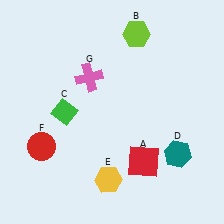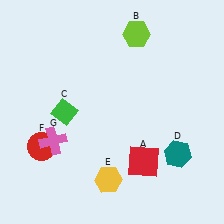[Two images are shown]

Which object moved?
The pink cross (G) moved down.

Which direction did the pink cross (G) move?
The pink cross (G) moved down.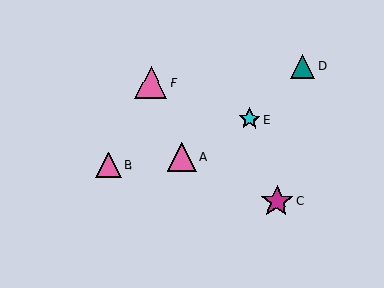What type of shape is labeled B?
Shape B is a pink triangle.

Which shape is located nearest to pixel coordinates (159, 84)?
The pink triangle (labeled F) at (151, 82) is nearest to that location.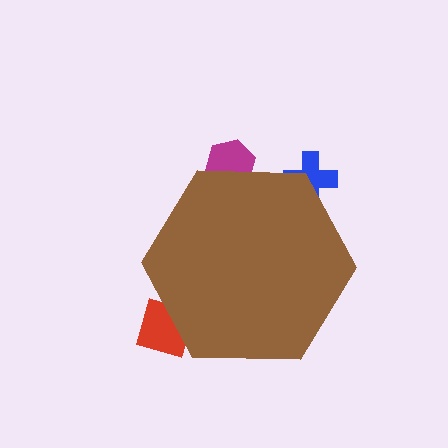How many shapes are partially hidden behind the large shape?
3 shapes are partially hidden.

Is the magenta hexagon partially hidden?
Yes, the magenta hexagon is partially hidden behind the brown hexagon.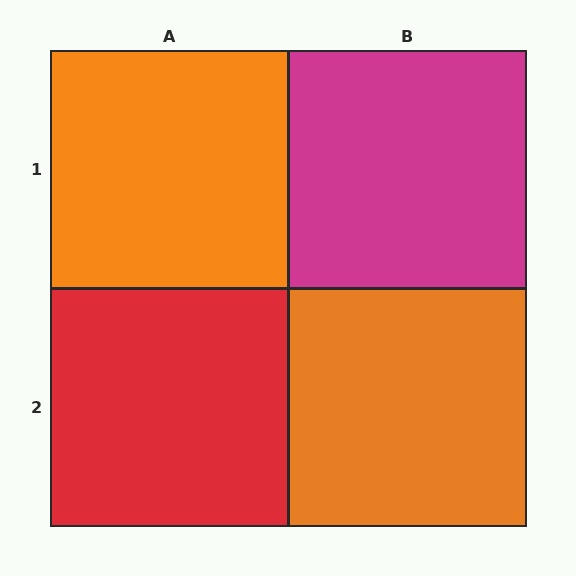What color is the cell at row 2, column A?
Red.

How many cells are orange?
2 cells are orange.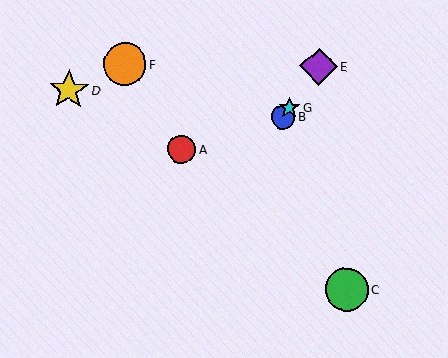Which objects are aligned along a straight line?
Objects B, E, G are aligned along a straight line.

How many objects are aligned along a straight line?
3 objects (B, E, G) are aligned along a straight line.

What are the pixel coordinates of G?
Object G is at (289, 108).